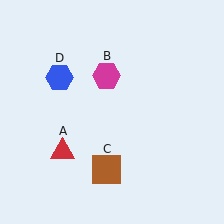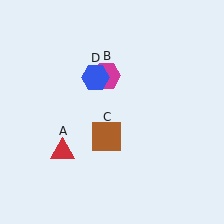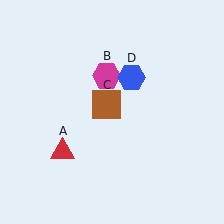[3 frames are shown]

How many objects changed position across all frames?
2 objects changed position: brown square (object C), blue hexagon (object D).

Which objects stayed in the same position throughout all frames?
Red triangle (object A) and magenta hexagon (object B) remained stationary.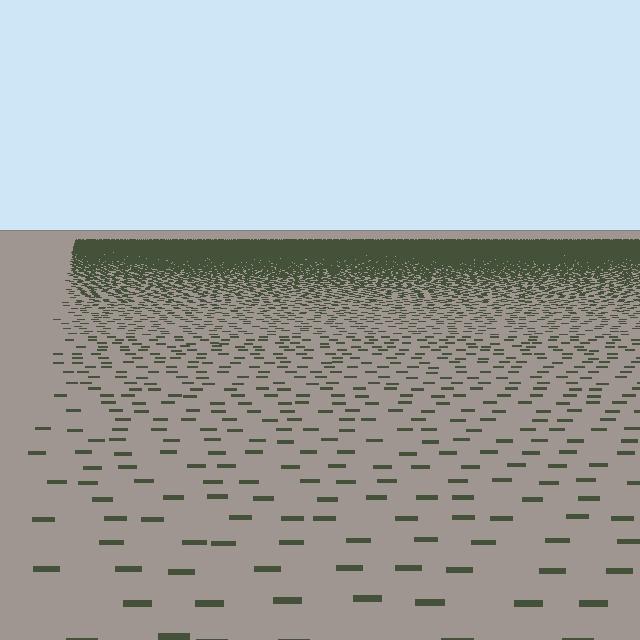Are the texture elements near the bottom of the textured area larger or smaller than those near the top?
Larger. Near the bottom, elements are closer to the viewer and appear at a bigger on-screen size.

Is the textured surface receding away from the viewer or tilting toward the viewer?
The surface is receding away from the viewer. Texture elements get smaller and denser toward the top.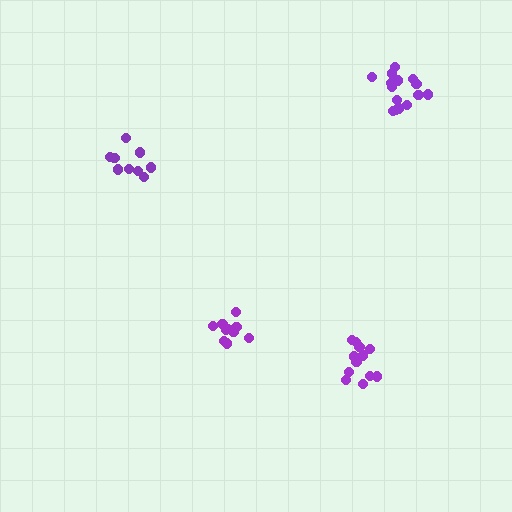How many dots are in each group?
Group 1: 9 dots, Group 2: 10 dots, Group 3: 12 dots, Group 4: 15 dots (46 total).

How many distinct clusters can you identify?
There are 4 distinct clusters.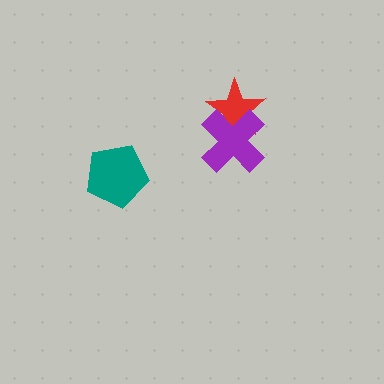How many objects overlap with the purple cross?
1 object overlaps with the purple cross.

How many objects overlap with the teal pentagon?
0 objects overlap with the teal pentagon.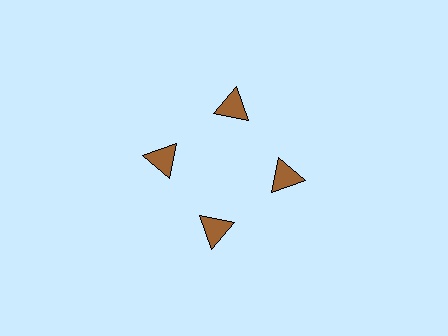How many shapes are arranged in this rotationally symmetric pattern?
There are 4 shapes, arranged in 4 groups of 1.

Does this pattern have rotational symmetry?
Yes, this pattern has 4-fold rotational symmetry. It looks the same after rotating 90 degrees around the center.